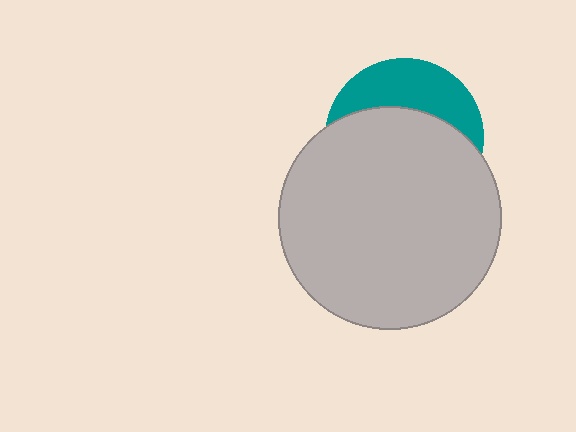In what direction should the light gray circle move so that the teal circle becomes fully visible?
The light gray circle should move down. That is the shortest direction to clear the overlap and leave the teal circle fully visible.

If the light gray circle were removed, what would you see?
You would see the complete teal circle.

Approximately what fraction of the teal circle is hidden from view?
Roughly 66% of the teal circle is hidden behind the light gray circle.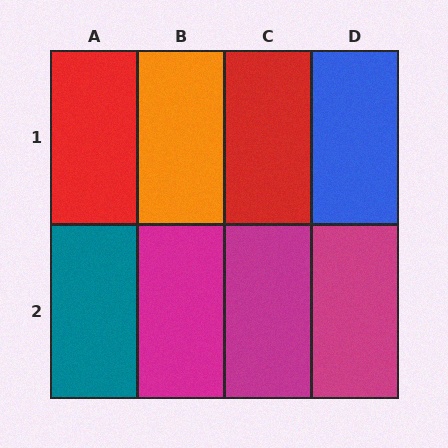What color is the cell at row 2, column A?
Teal.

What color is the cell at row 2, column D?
Magenta.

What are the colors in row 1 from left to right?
Red, orange, red, blue.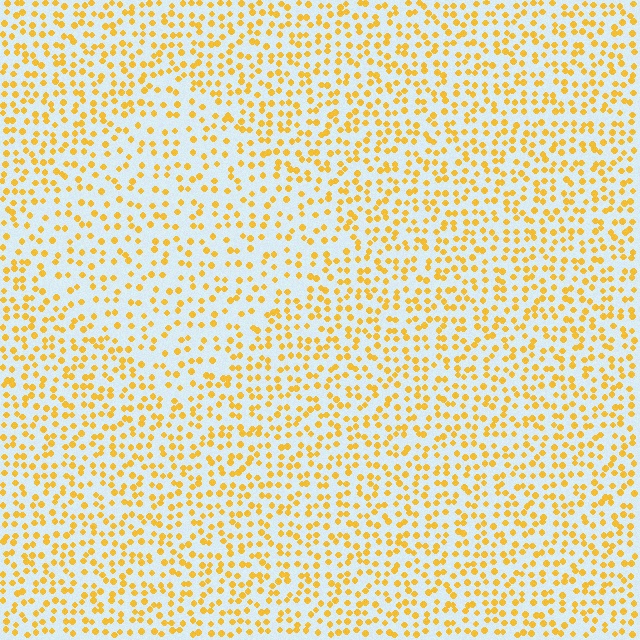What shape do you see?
I see a diamond.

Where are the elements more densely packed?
The elements are more densely packed outside the diamond boundary.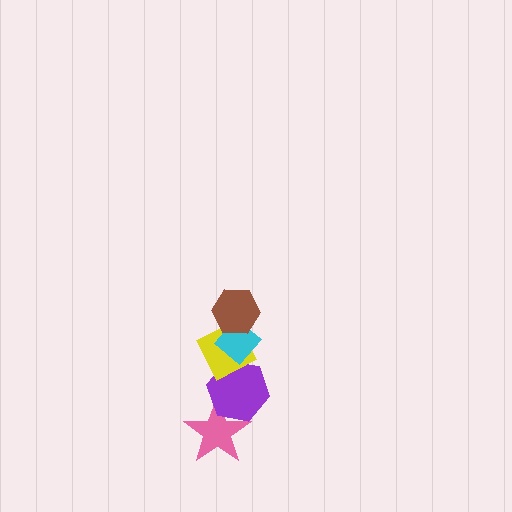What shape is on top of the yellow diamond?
The cyan diamond is on top of the yellow diamond.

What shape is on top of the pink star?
The purple hexagon is on top of the pink star.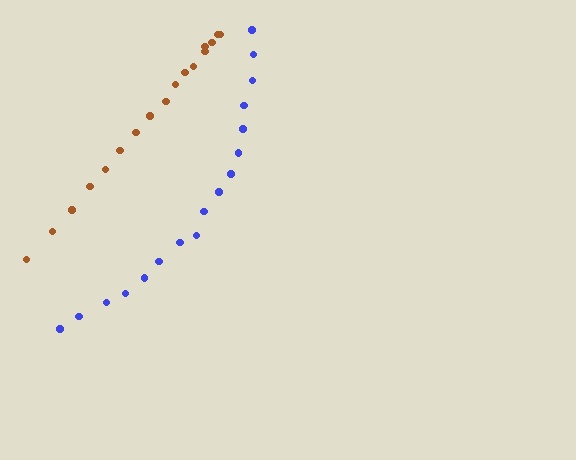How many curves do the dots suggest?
There are 2 distinct paths.